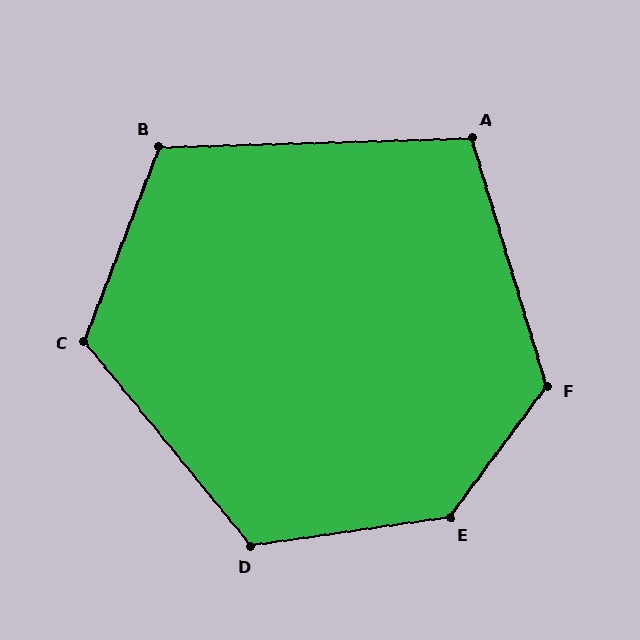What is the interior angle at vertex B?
Approximately 113 degrees (obtuse).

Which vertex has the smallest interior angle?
A, at approximately 105 degrees.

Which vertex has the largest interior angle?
E, at approximately 135 degrees.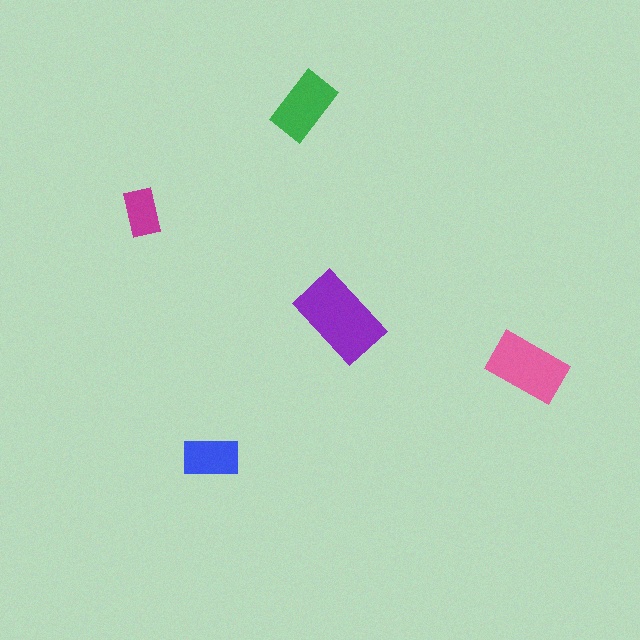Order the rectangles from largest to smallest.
the purple one, the pink one, the green one, the blue one, the magenta one.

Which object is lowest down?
The blue rectangle is bottommost.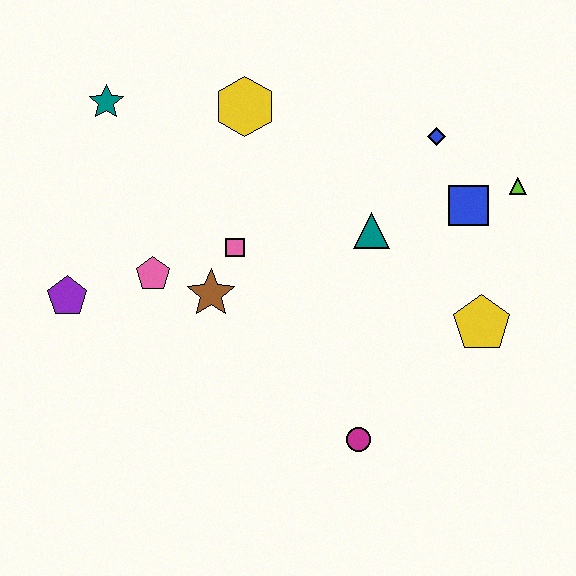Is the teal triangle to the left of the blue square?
Yes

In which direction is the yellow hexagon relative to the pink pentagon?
The yellow hexagon is above the pink pentagon.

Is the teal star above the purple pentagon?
Yes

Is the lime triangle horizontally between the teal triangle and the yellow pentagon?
No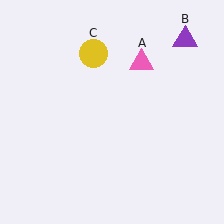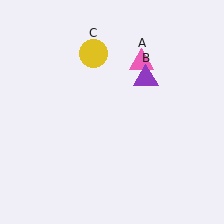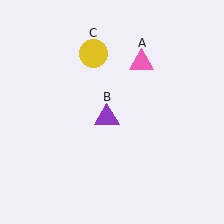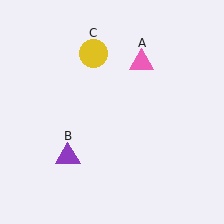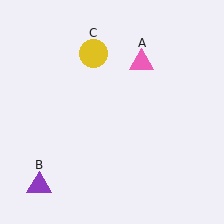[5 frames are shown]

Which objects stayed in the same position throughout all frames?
Pink triangle (object A) and yellow circle (object C) remained stationary.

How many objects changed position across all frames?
1 object changed position: purple triangle (object B).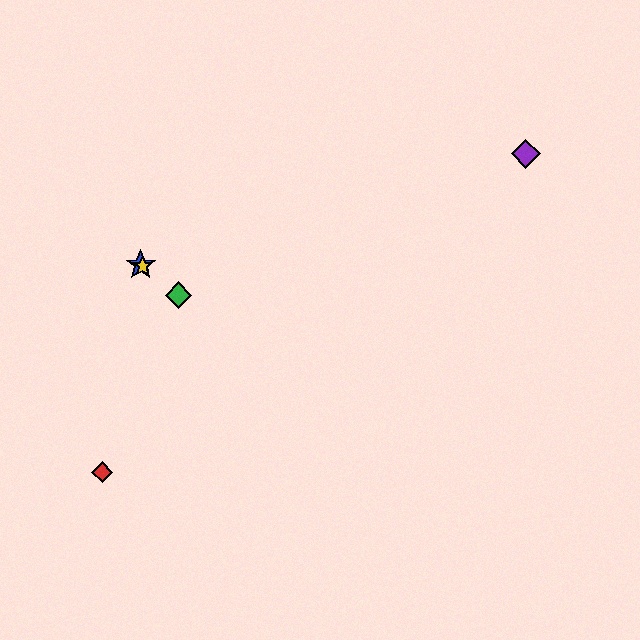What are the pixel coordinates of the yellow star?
The yellow star is at (143, 266).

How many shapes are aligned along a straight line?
3 shapes (the blue star, the green diamond, the yellow star) are aligned along a straight line.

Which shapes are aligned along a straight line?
The blue star, the green diamond, the yellow star are aligned along a straight line.